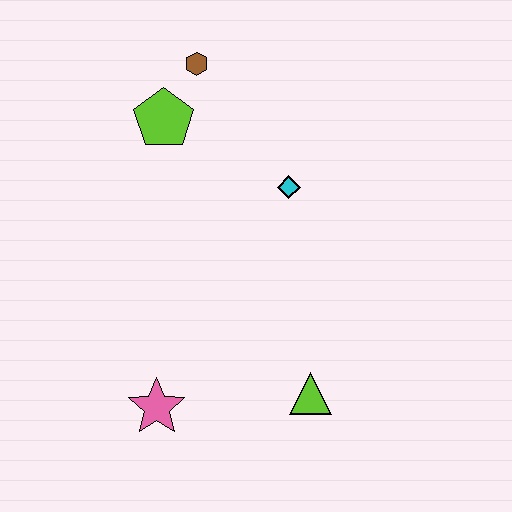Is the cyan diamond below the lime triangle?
No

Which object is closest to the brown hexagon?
The lime pentagon is closest to the brown hexagon.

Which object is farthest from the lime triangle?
The brown hexagon is farthest from the lime triangle.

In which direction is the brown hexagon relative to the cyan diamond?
The brown hexagon is above the cyan diamond.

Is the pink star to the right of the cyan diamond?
No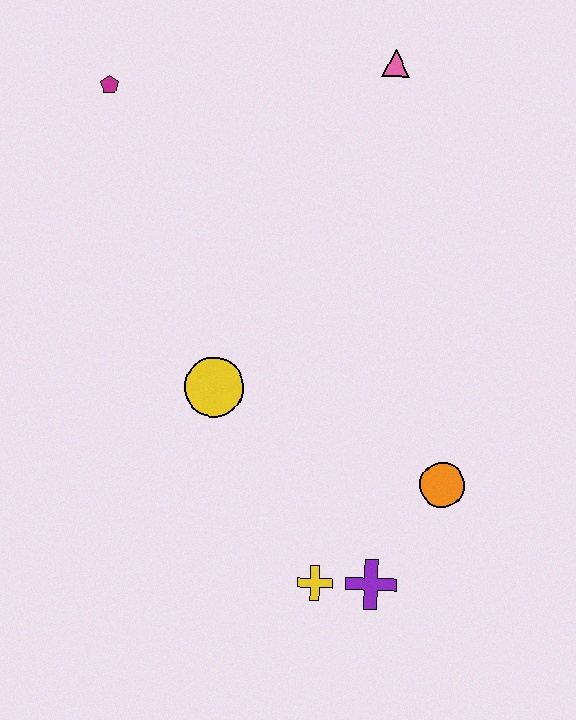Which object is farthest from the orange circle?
The magenta pentagon is farthest from the orange circle.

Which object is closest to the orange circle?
The purple cross is closest to the orange circle.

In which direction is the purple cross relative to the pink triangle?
The purple cross is below the pink triangle.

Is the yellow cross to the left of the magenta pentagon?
No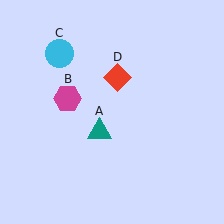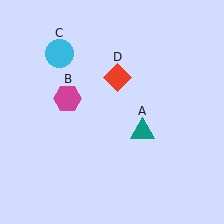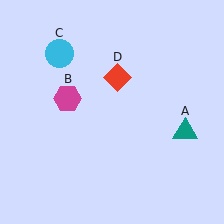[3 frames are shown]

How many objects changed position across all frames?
1 object changed position: teal triangle (object A).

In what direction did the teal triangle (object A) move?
The teal triangle (object A) moved right.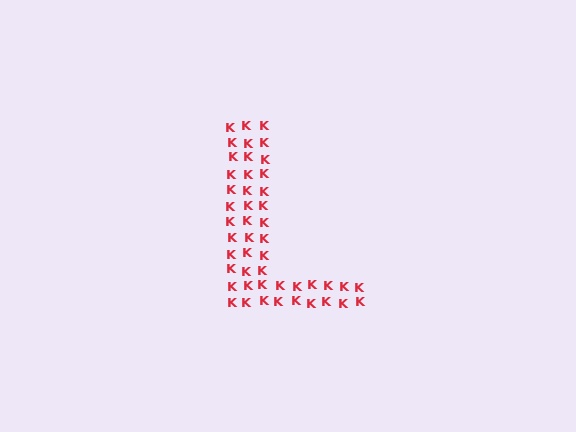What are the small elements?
The small elements are letter K's.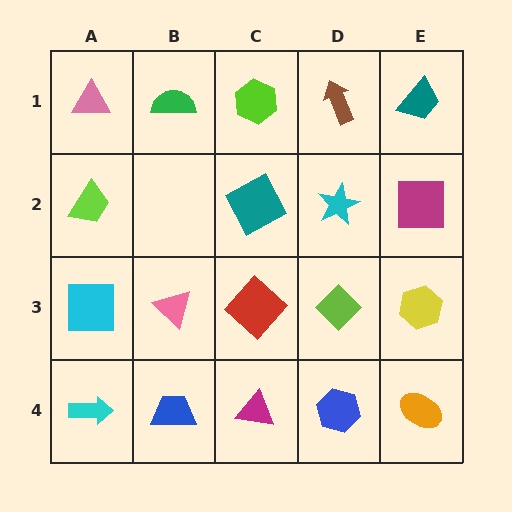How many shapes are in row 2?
4 shapes.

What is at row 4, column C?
A magenta triangle.